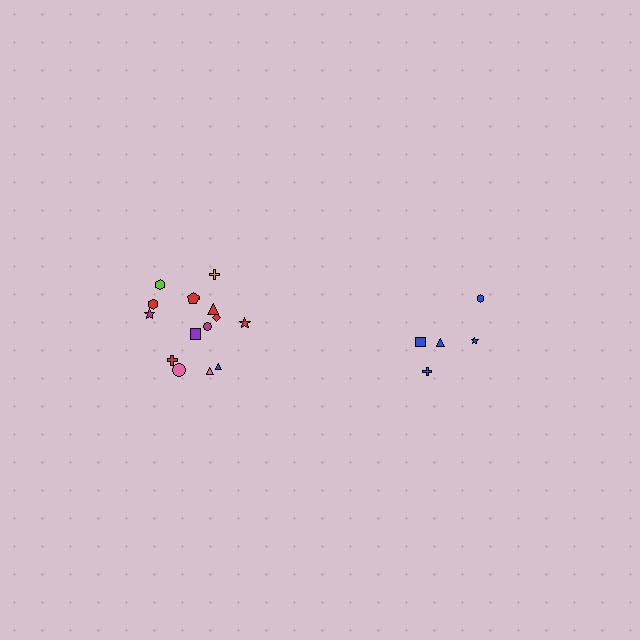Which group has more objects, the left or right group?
The left group.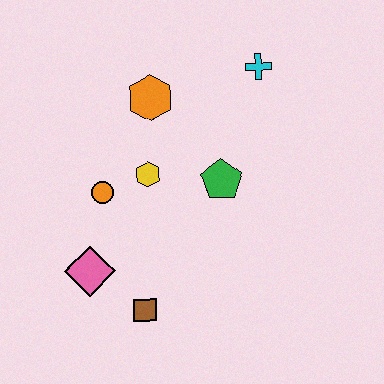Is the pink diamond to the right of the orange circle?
No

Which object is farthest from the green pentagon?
The pink diamond is farthest from the green pentagon.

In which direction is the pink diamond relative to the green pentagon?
The pink diamond is to the left of the green pentagon.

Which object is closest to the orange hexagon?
The yellow hexagon is closest to the orange hexagon.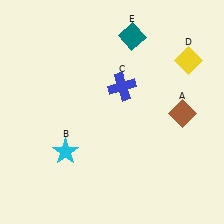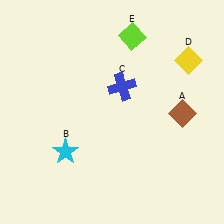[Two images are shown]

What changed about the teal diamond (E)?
In Image 1, E is teal. In Image 2, it changed to lime.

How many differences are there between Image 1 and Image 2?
There is 1 difference between the two images.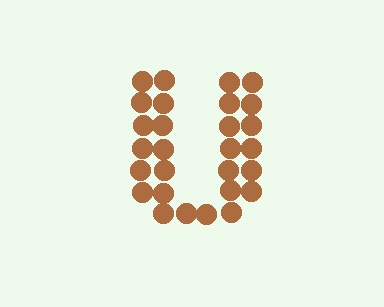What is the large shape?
The large shape is the letter U.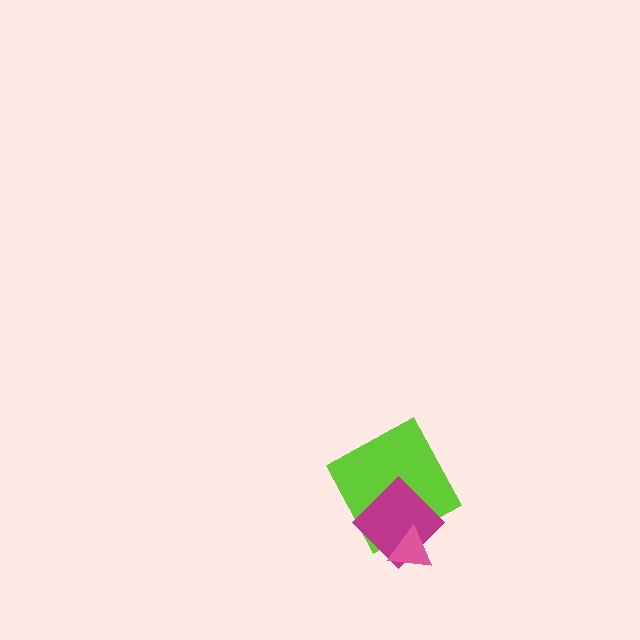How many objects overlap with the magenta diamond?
2 objects overlap with the magenta diamond.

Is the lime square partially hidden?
Yes, it is partially covered by another shape.